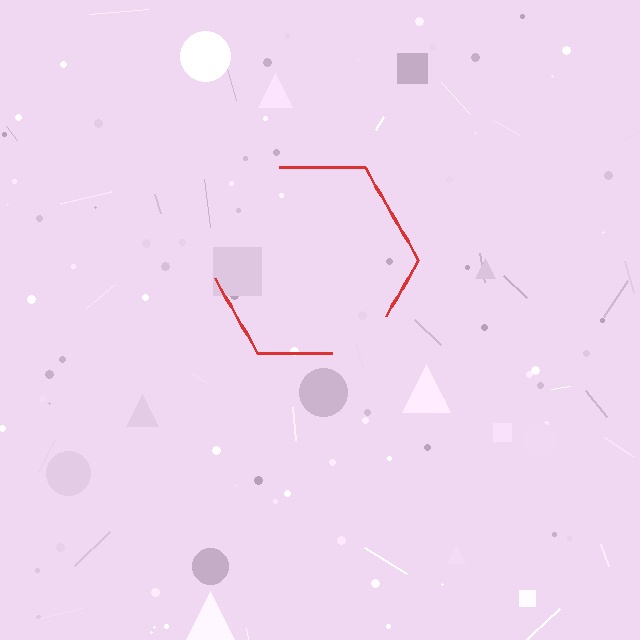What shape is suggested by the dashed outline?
The dashed outline suggests a hexagon.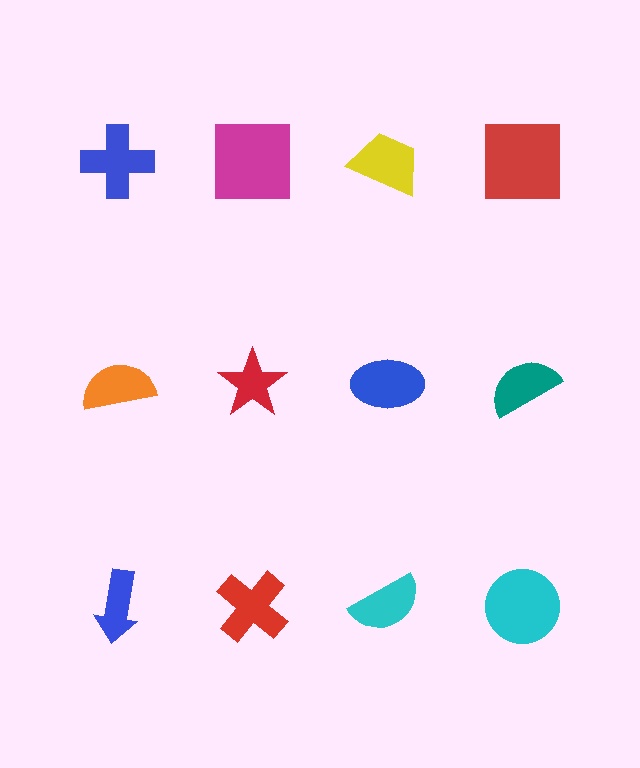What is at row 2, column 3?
A blue ellipse.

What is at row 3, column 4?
A cyan circle.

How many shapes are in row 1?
4 shapes.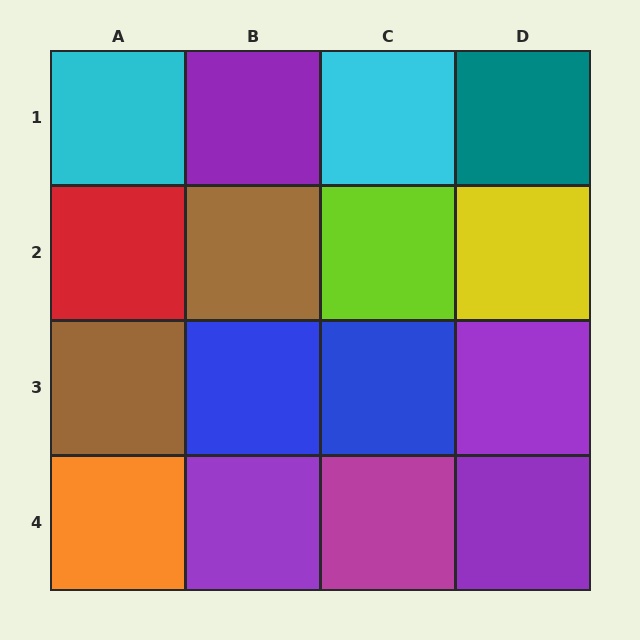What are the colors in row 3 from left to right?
Brown, blue, blue, purple.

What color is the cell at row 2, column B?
Brown.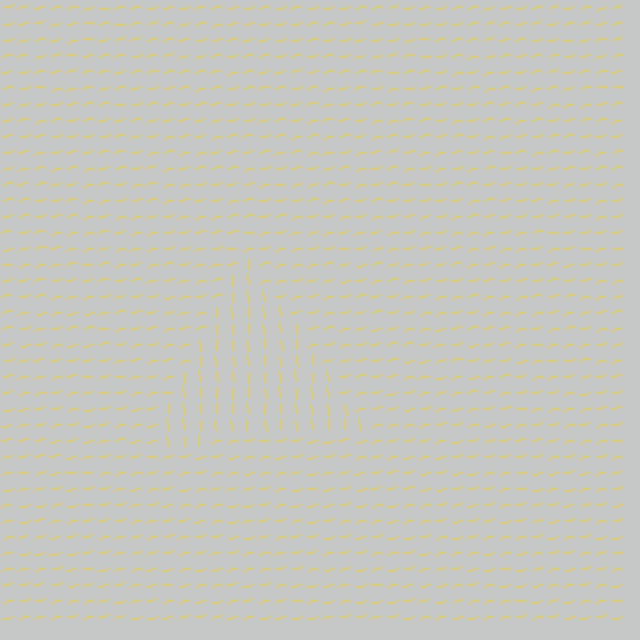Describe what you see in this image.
The image is filled with small yellow line segments. A triangle region in the image has lines oriented differently from the surrounding lines, creating a visible texture boundary.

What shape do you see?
I see a triangle.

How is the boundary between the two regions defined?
The boundary is defined purely by a change in line orientation (approximately 84 degrees difference). All lines are the same color and thickness.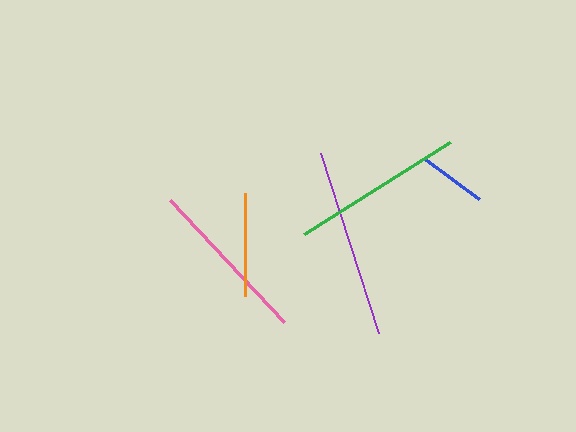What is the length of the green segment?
The green segment is approximately 172 pixels long.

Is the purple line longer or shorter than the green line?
The purple line is longer than the green line.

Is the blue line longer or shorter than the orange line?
The orange line is longer than the blue line.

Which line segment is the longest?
The purple line is the longest at approximately 189 pixels.